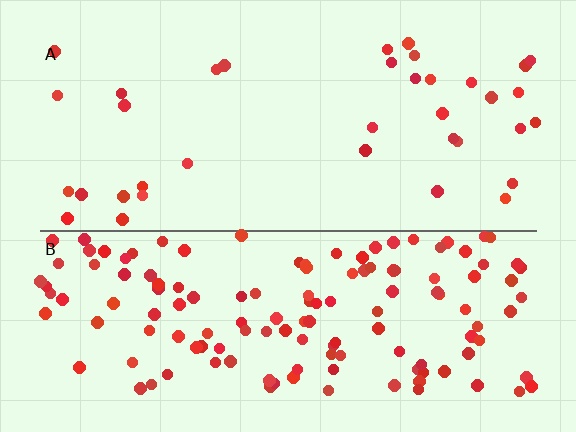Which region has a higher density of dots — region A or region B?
B (the bottom).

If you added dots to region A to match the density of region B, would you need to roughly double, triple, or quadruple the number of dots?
Approximately quadruple.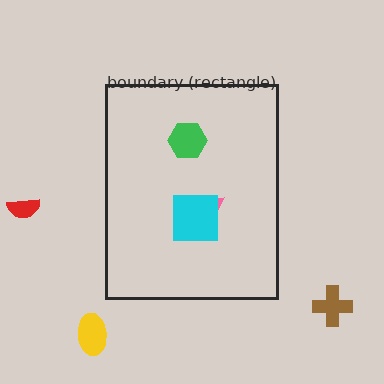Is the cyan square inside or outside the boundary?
Inside.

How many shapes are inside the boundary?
3 inside, 3 outside.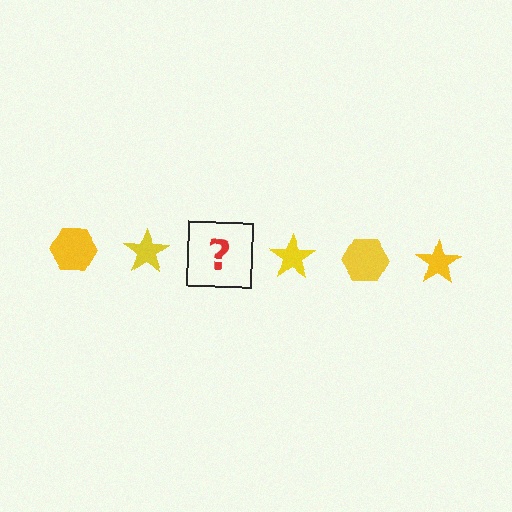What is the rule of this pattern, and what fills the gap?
The rule is that the pattern cycles through hexagon, star shapes in yellow. The gap should be filled with a yellow hexagon.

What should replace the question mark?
The question mark should be replaced with a yellow hexagon.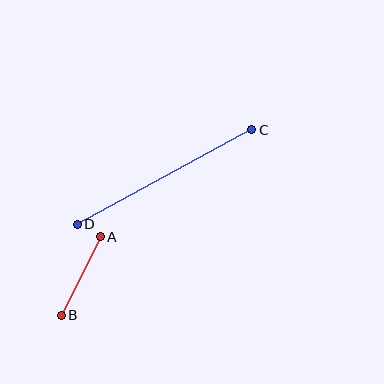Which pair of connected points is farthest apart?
Points C and D are farthest apart.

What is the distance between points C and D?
The distance is approximately 199 pixels.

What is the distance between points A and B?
The distance is approximately 87 pixels.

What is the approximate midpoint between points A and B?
The midpoint is at approximately (81, 276) pixels.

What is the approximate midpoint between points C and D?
The midpoint is at approximately (165, 177) pixels.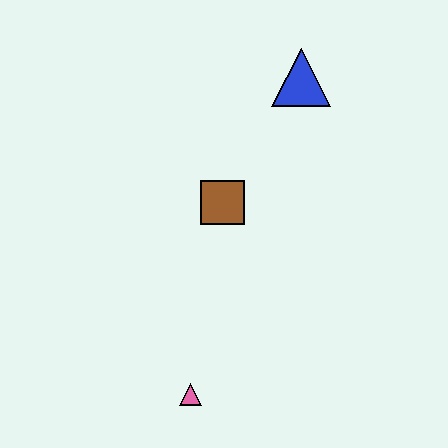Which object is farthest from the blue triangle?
The pink triangle is farthest from the blue triangle.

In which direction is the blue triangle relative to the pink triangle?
The blue triangle is above the pink triangle.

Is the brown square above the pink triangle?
Yes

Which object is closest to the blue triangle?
The brown square is closest to the blue triangle.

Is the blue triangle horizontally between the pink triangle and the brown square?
No